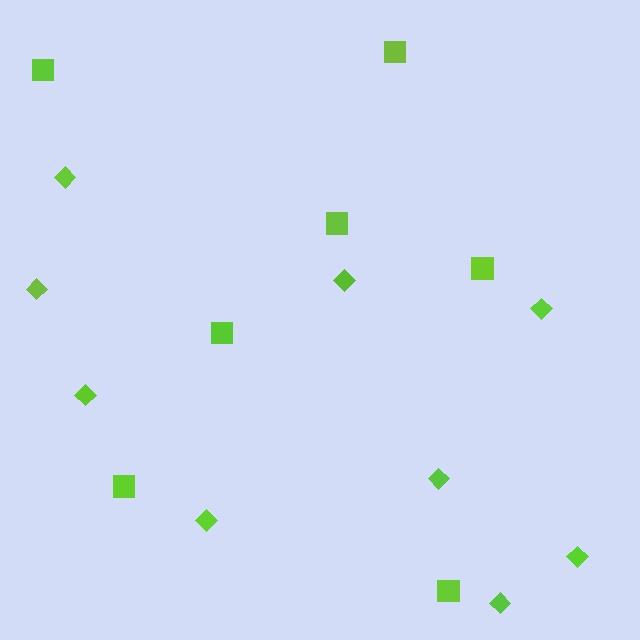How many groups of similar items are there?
There are 2 groups: one group of squares (7) and one group of diamonds (9).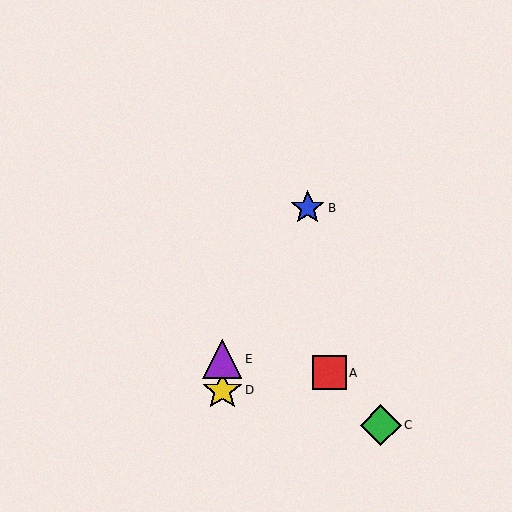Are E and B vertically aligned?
No, E is at x≈222 and B is at x≈308.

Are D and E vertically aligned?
Yes, both are at x≈222.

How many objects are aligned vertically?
2 objects (D, E) are aligned vertically.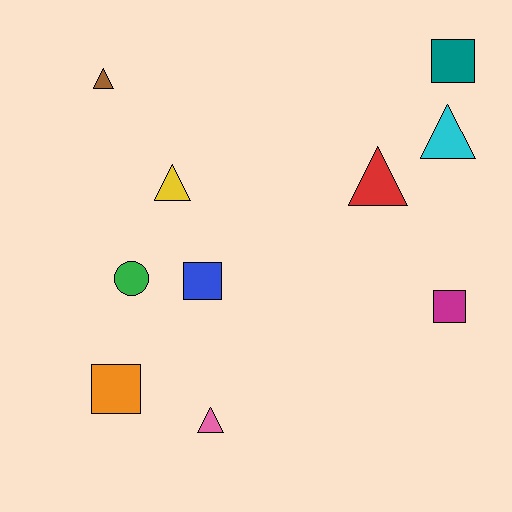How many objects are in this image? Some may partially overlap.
There are 10 objects.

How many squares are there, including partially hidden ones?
There are 4 squares.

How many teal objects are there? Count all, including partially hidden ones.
There is 1 teal object.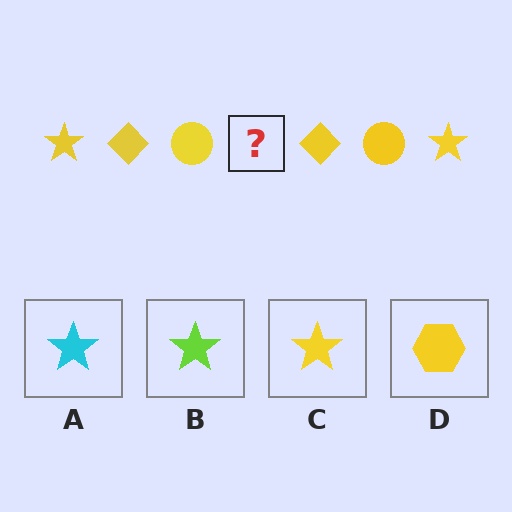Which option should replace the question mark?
Option C.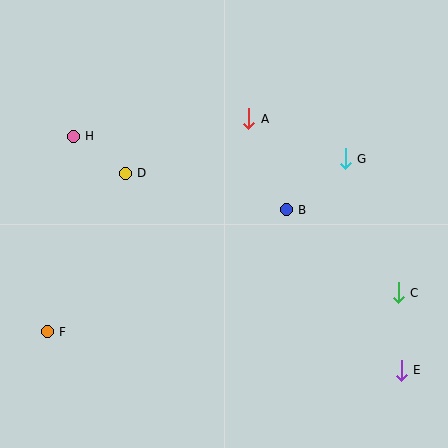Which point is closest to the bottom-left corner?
Point F is closest to the bottom-left corner.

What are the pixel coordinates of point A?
Point A is at (249, 119).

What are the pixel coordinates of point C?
Point C is at (398, 293).